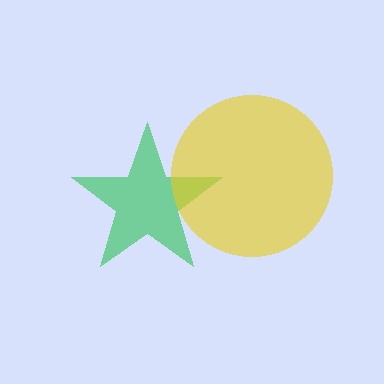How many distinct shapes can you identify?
There are 2 distinct shapes: a green star, a yellow circle.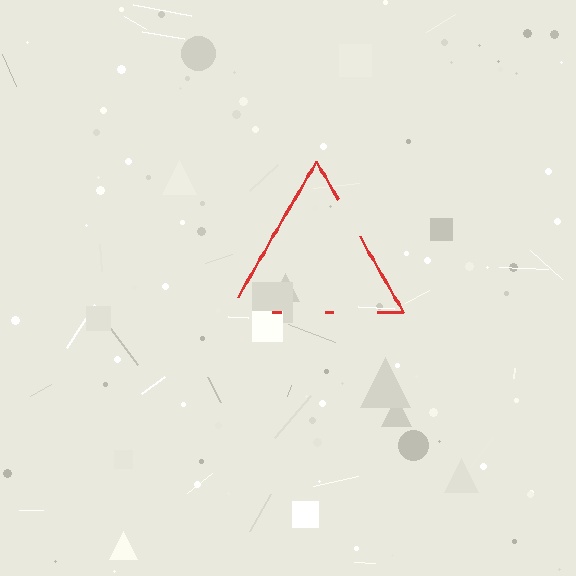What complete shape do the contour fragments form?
The contour fragments form a triangle.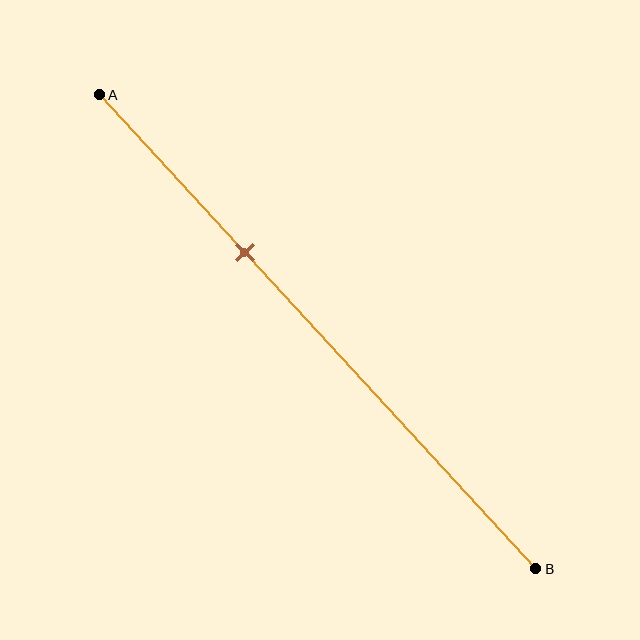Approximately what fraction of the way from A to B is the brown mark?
The brown mark is approximately 35% of the way from A to B.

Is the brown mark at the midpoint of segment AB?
No, the mark is at about 35% from A, not at the 50% midpoint.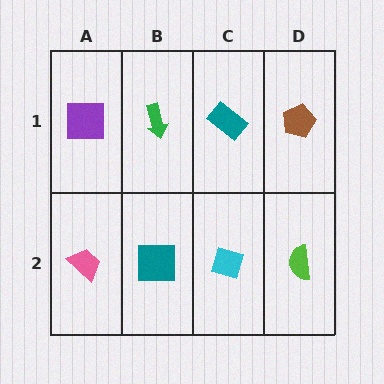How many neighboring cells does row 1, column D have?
2.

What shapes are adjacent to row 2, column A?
A purple square (row 1, column A), a teal square (row 2, column B).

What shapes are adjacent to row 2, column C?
A teal rectangle (row 1, column C), a teal square (row 2, column B), a lime semicircle (row 2, column D).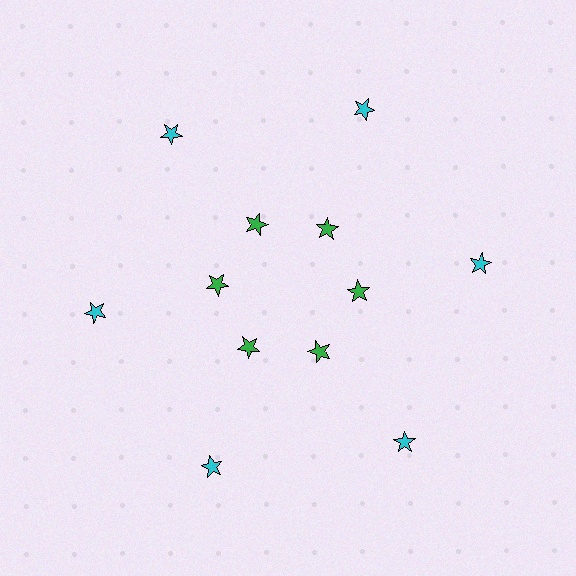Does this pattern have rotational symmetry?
Yes, this pattern has 6-fold rotational symmetry. It looks the same after rotating 60 degrees around the center.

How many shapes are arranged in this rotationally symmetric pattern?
There are 12 shapes, arranged in 6 groups of 2.